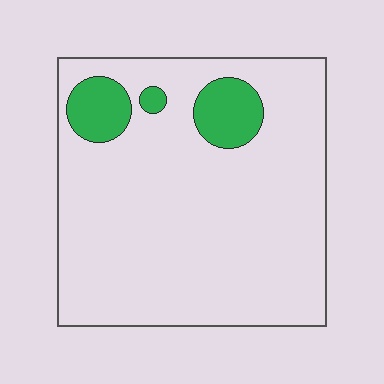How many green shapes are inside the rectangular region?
3.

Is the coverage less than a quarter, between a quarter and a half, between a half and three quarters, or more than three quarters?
Less than a quarter.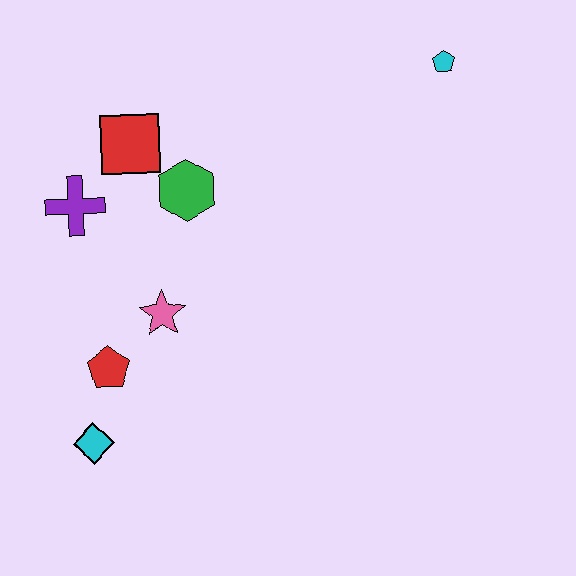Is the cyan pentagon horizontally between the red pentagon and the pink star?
No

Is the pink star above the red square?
No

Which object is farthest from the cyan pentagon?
The cyan diamond is farthest from the cyan pentagon.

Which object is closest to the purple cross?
The red square is closest to the purple cross.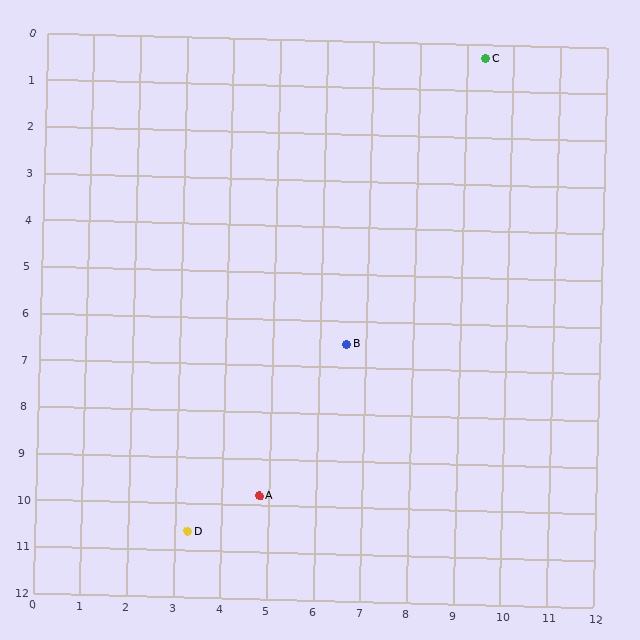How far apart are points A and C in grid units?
Points A and C are about 10.6 grid units apart.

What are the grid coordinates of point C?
Point C is at approximately (9.4, 0.3).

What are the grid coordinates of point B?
Point B is at approximately (6.6, 6.5).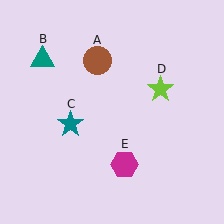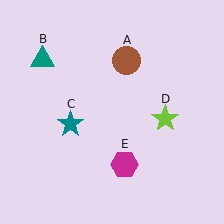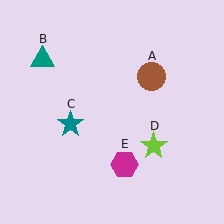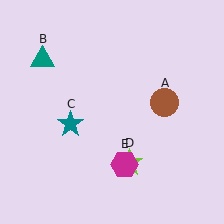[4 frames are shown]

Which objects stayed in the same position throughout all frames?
Teal triangle (object B) and teal star (object C) and magenta hexagon (object E) remained stationary.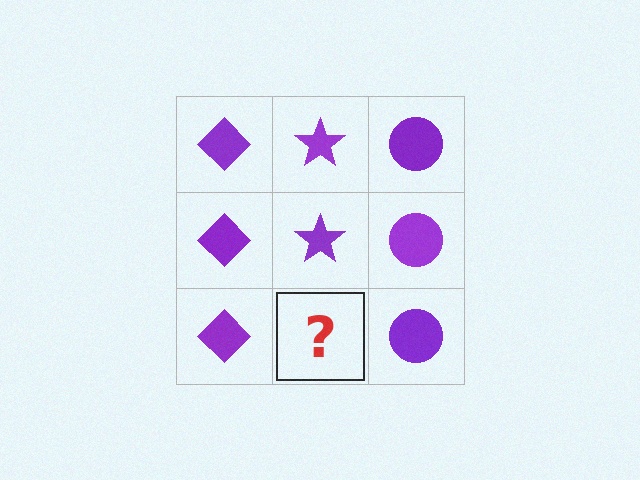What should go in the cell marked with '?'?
The missing cell should contain a purple star.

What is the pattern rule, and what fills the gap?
The rule is that each column has a consistent shape. The gap should be filled with a purple star.